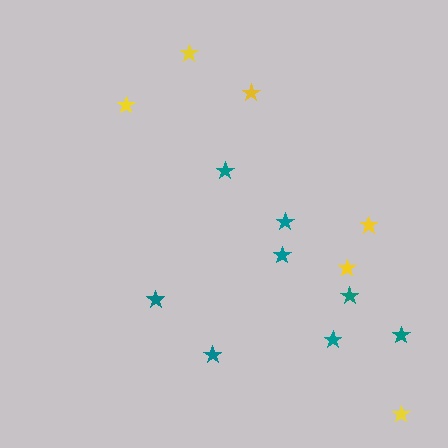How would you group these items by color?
There are 2 groups: one group of teal stars (8) and one group of yellow stars (6).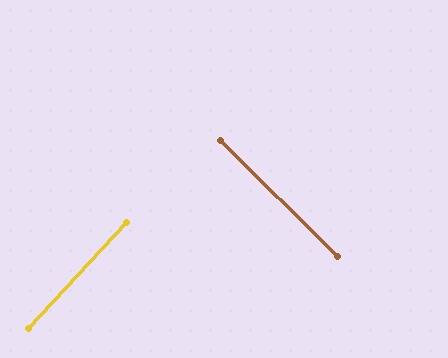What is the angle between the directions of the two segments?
Approximately 88 degrees.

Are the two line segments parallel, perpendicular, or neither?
Perpendicular — they meet at approximately 88°.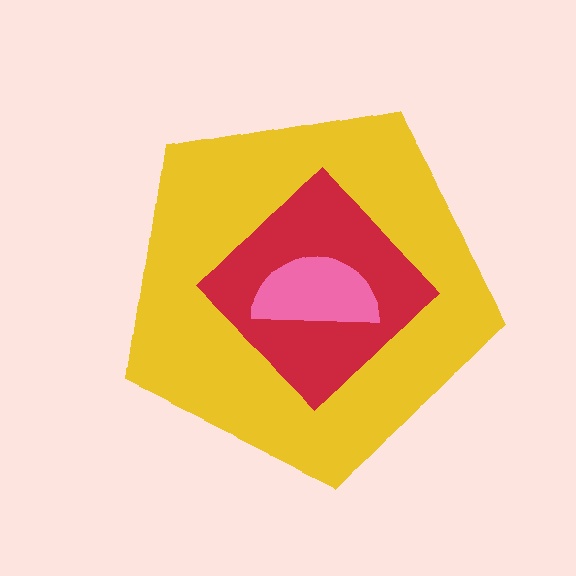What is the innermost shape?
The pink semicircle.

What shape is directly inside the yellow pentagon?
The red diamond.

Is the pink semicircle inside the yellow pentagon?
Yes.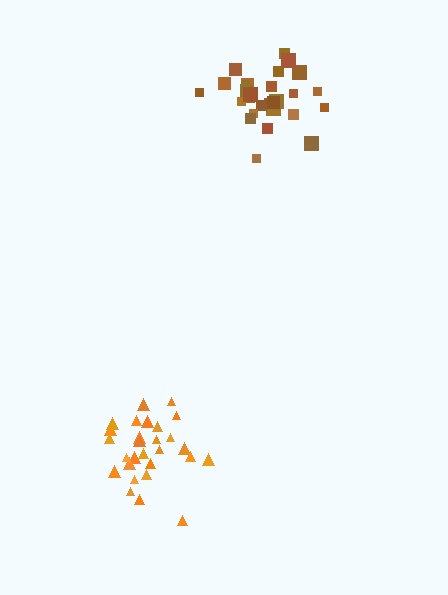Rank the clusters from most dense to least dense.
orange, brown.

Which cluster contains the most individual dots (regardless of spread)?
Brown (29).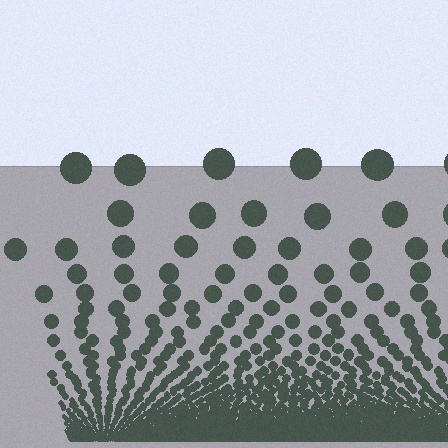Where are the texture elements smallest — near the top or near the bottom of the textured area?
Near the bottom.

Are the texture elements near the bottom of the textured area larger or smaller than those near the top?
Smaller. The gradient is inverted — elements near the bottom are smaller and denser.